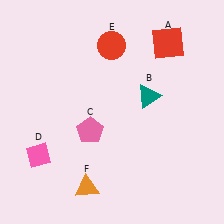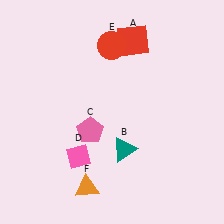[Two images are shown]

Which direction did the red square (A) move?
The red square (A) moved left.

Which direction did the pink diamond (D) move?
The pink diamond (D) moved right.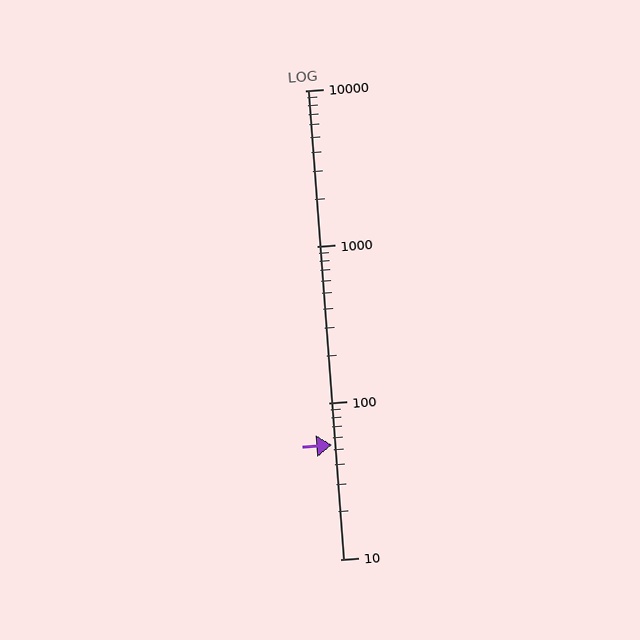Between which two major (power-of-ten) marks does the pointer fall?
The pointer is between 10 and 100.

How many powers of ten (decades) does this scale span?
The scale spans 3 decades, from 10 to 10000.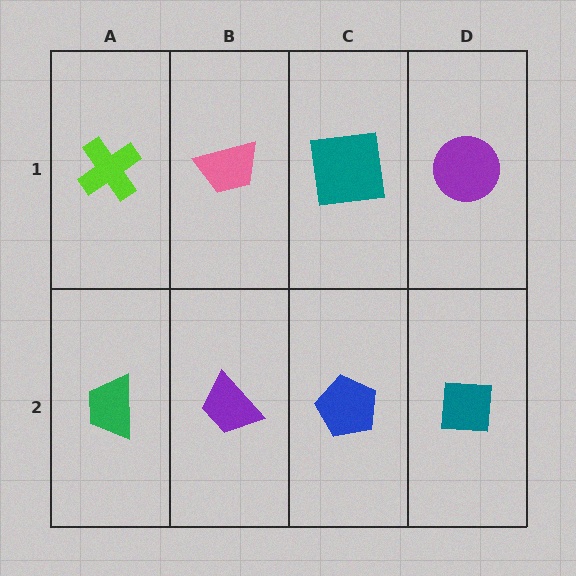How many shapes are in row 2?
4 shapes.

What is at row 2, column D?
A teal square.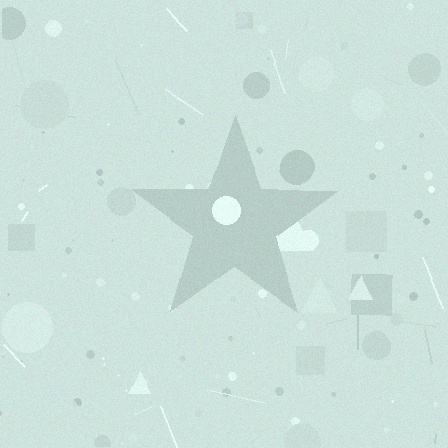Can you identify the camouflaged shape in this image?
The camouflaged shape is a star.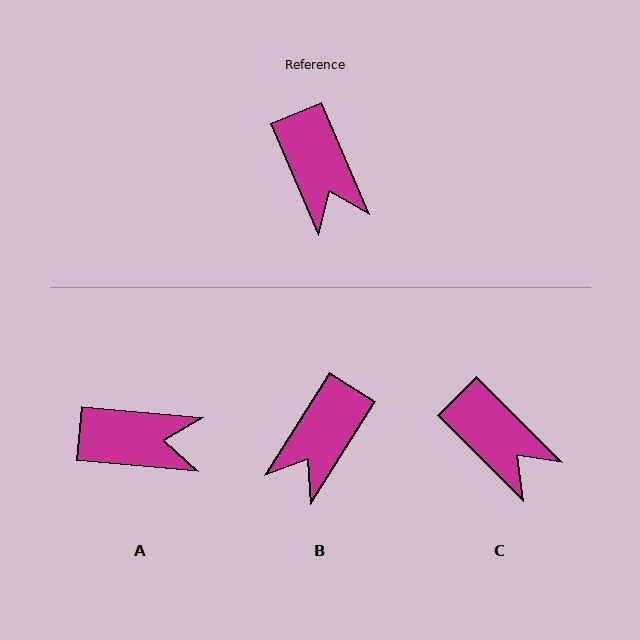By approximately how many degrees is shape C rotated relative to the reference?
Approximately 22 degrees counter-clockwise.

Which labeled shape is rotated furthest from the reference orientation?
A, about 62 degrees away.